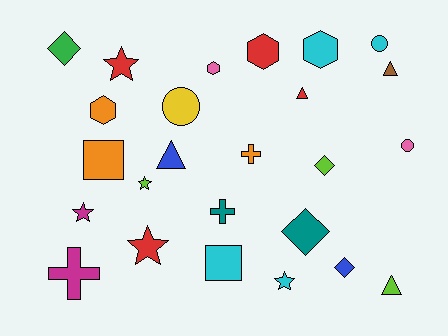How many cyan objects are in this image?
There are 4 cyan objects.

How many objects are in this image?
There are 25 objects.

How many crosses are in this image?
There are 3 crosses.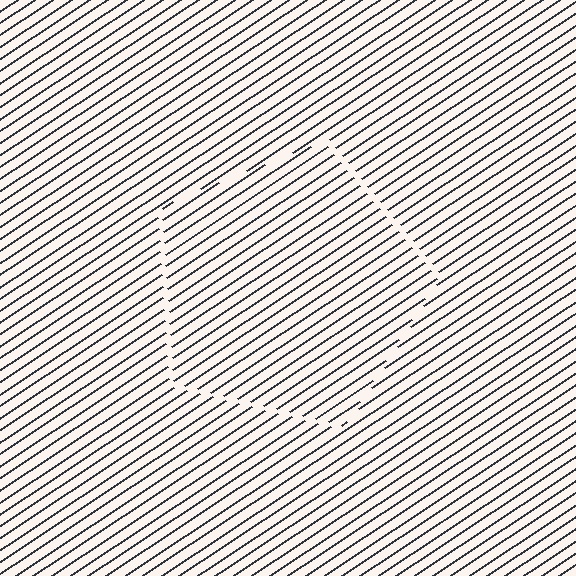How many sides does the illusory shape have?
5 sides — the line-ends trace a pentagon.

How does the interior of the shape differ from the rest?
The interior of the shape contains the same grating, shifted by half a period — the contour is defined by the phase discontinuity where line-ends from the inner and outer gratings abut.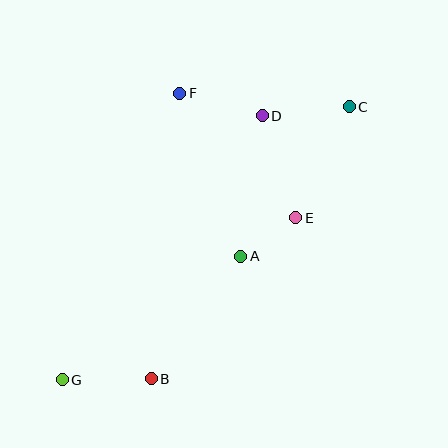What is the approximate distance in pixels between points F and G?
The distance between F and G is approximately 310 pixels.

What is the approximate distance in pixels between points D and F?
The distance between D and F is approximately 86 pixels.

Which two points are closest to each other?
Points A and E are closest to each other.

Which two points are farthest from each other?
Points C and G are farthest from each other.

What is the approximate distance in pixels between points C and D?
The distance between C and D is approximately 87 pixels.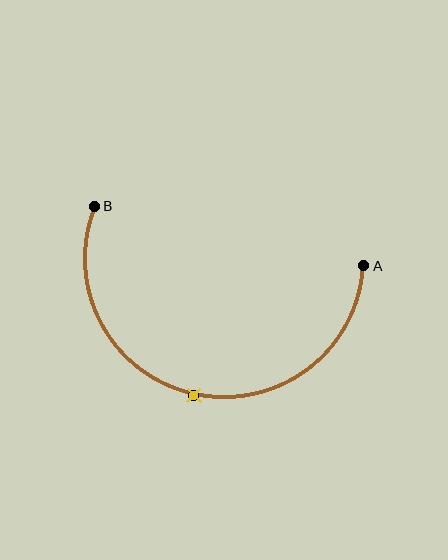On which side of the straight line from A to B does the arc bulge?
The arc bulges below the straight line connecting A and B.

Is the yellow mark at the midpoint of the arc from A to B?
Yes. The yellow mark lies on the arc at equal arc-length from both A and B — it is the arc midpoint.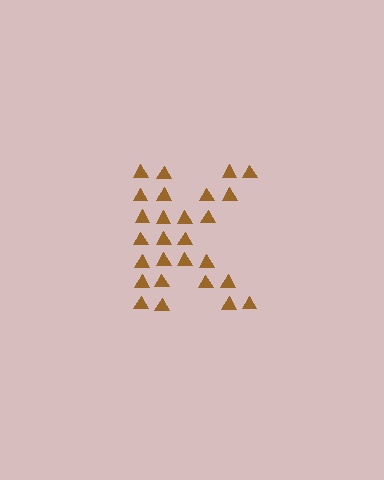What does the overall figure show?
The overall figure shows the letter K.